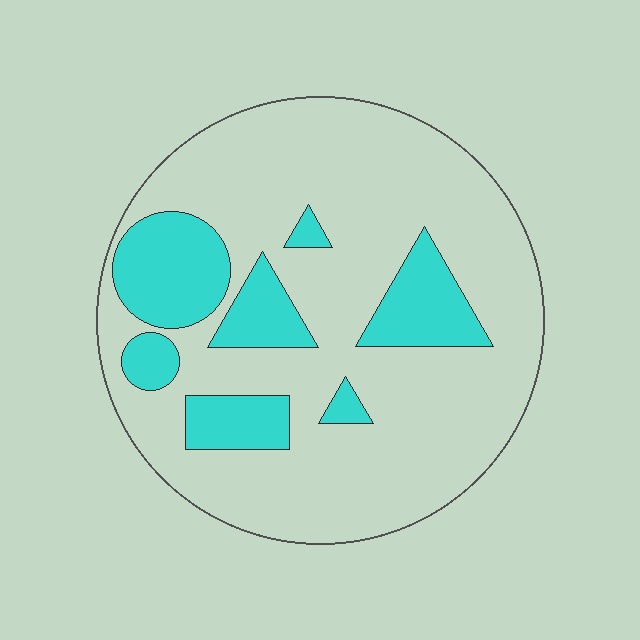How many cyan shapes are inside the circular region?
7.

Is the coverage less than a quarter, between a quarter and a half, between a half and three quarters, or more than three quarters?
Less than a quarter.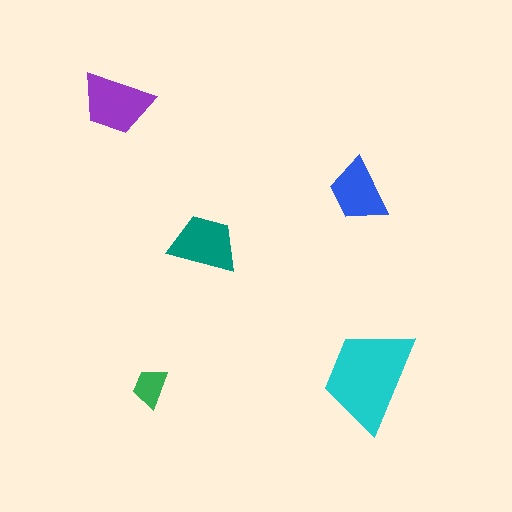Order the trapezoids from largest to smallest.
the cyan one, the purple one, the teal one, the blue one, the green one.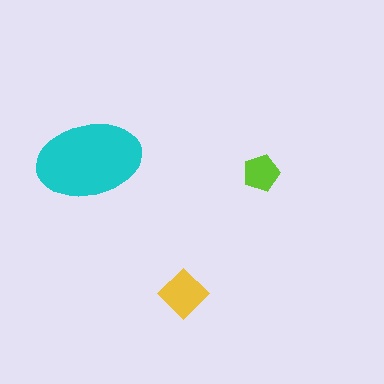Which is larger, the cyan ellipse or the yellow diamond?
The cyan ellipse.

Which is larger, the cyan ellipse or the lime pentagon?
The cyan ellipse.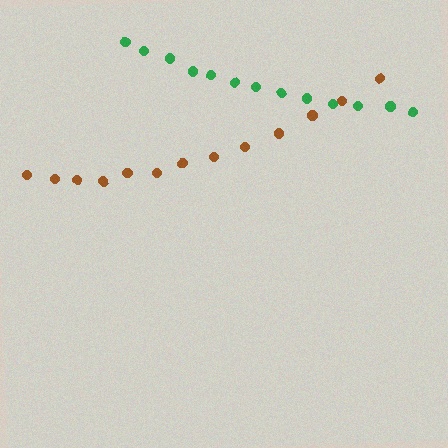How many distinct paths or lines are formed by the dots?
There are 2 distinct paths.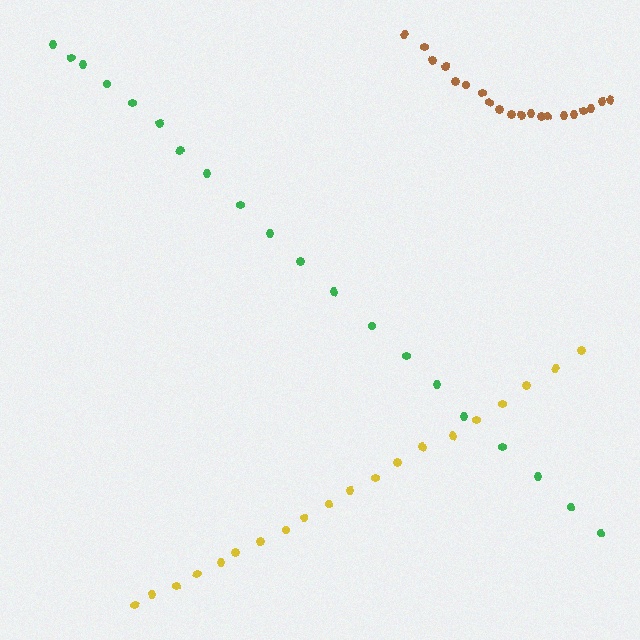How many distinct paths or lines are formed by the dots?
There are 3 distinct paths.